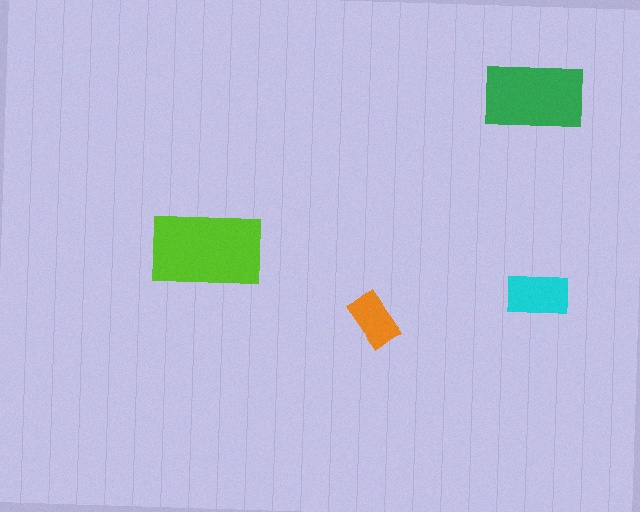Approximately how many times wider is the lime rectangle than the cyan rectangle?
About 2 times wider.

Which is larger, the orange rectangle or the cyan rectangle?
The cyan one.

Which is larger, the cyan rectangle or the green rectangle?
The green one.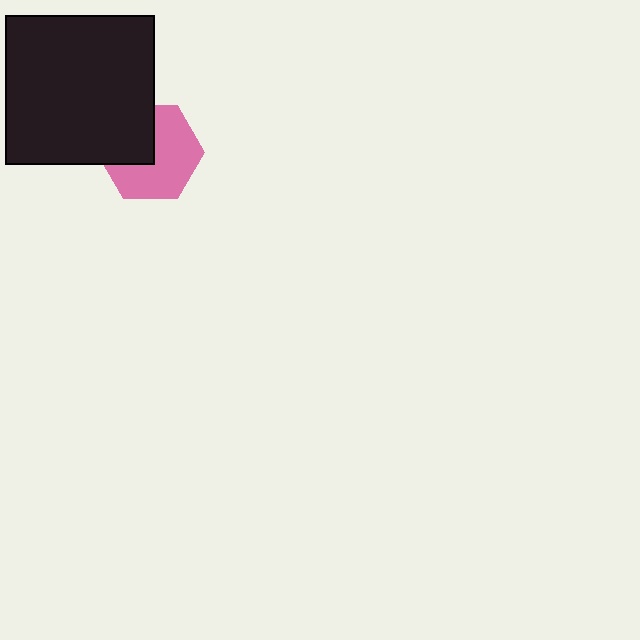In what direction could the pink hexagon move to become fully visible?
The pink hexagon could move toward the lower-right. That would shift it out from behind the black square entirely.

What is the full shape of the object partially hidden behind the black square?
The partially hidden object is a pink hexagon.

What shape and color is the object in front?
The object in front is a black square.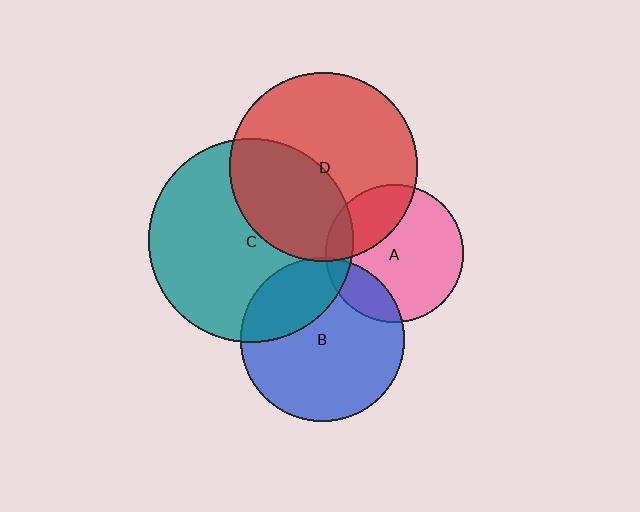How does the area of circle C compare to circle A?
Approximately 2.2 times.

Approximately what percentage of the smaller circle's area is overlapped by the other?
Approximately 5%.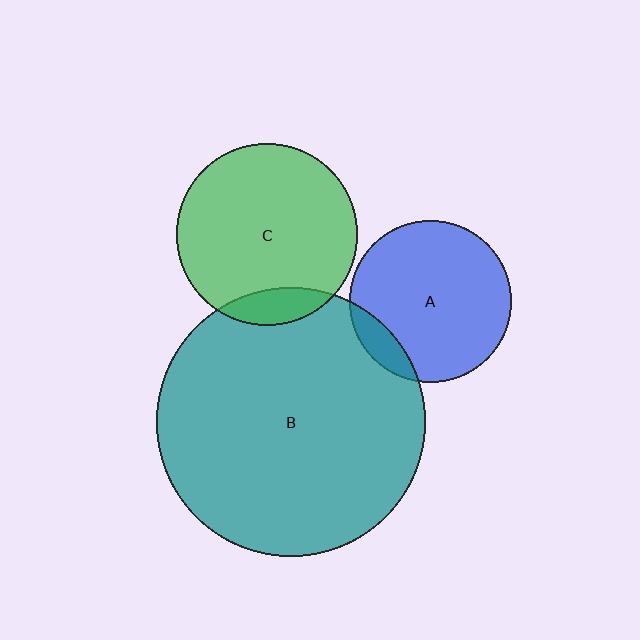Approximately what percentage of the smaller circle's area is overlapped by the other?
Approximately 10%.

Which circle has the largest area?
Circle B (teal).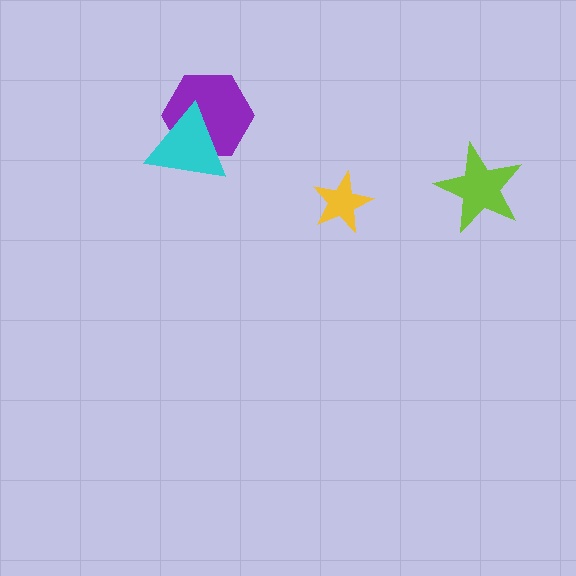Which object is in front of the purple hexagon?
The cyan triangle is in front of the purple hexagon.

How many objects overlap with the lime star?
0 objects overlap with the lime star.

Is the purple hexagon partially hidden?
Yes, it is partially covered by another shape.